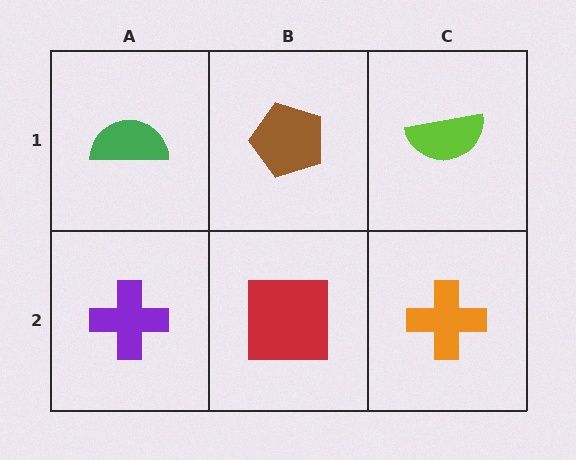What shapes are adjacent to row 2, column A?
A green semicircle (row 1, column A), a red square (row 2, column B).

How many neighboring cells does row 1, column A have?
2.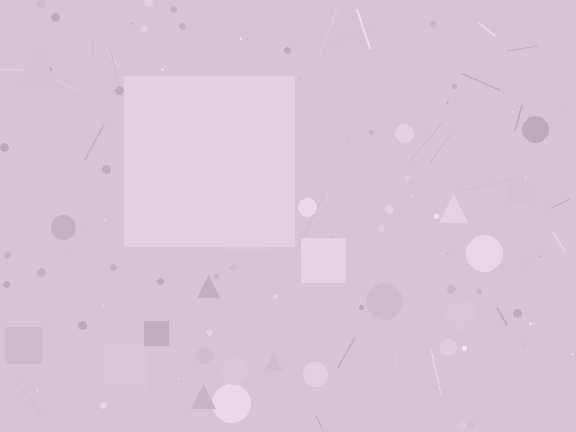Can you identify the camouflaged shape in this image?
The camouflaged shape is a square.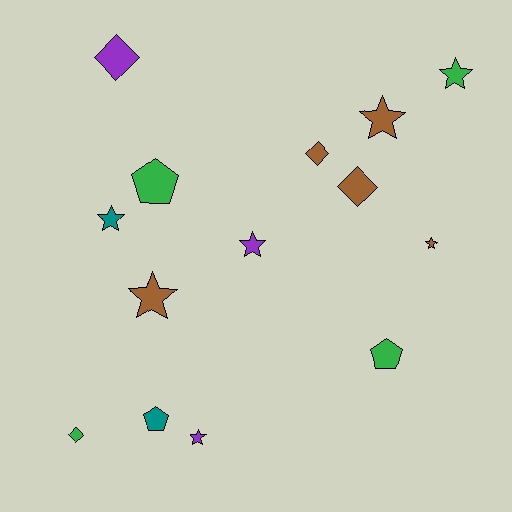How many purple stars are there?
There are 2 purple stars.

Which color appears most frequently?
Brown, with 5 objects.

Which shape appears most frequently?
Star, with 7 objects.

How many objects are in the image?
There are 14 objects.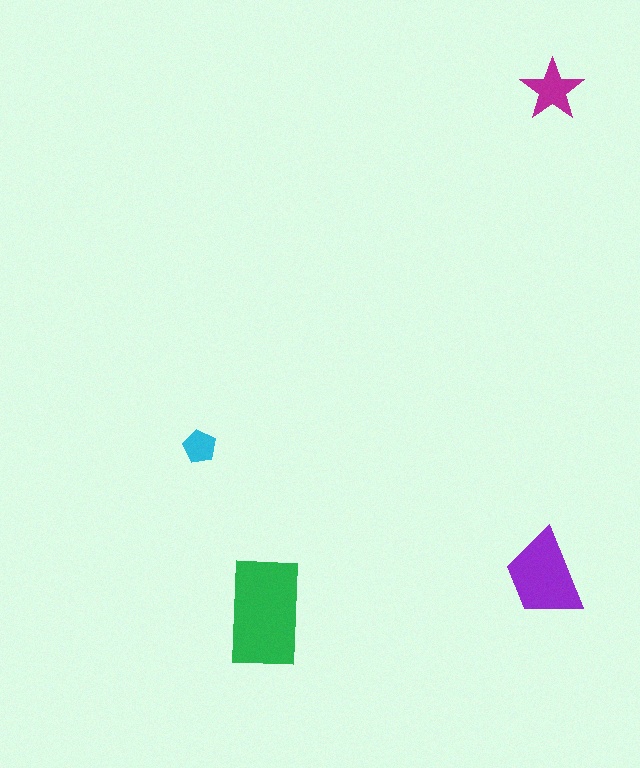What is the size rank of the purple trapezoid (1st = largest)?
2nd.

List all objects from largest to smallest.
The green rectangle, the purple trapezoid, the magenta star, the cyan pentagon.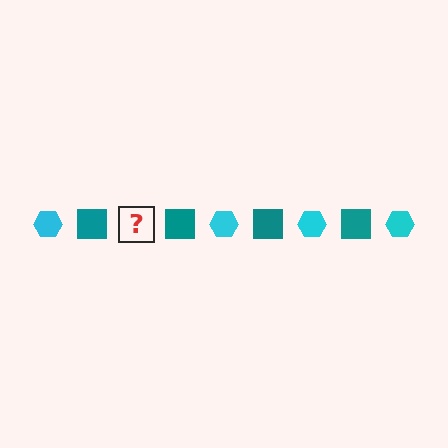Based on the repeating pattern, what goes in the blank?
The blank should be a cyan hexagon.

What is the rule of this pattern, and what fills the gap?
The rule is that the pattern alternates between cyan hexagon and teal square. The gap should be filled with a cyan hexagon.